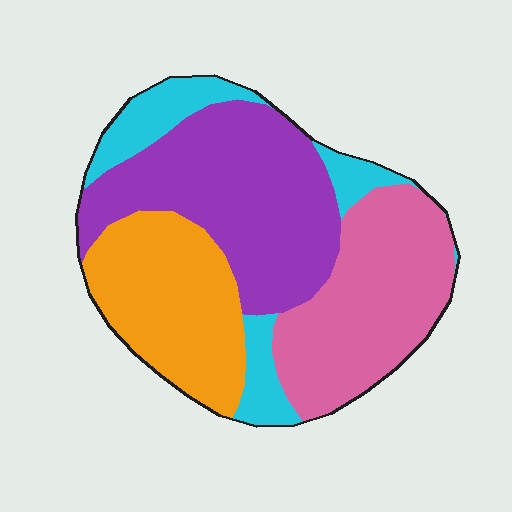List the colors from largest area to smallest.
From largest to smallest: purple, pink, orange, cyan.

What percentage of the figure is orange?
Orange takes up between a sixth and a third of the figure.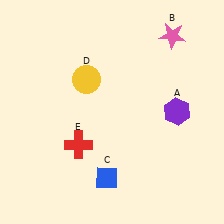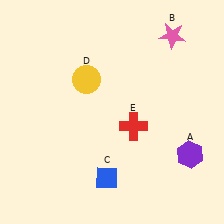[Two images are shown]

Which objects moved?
The objects that moved are: the purple hexagon (A), the red cross (E).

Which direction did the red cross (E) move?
The red cross (E) moved right.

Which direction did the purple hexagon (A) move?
The purple hexagon (A) moved down.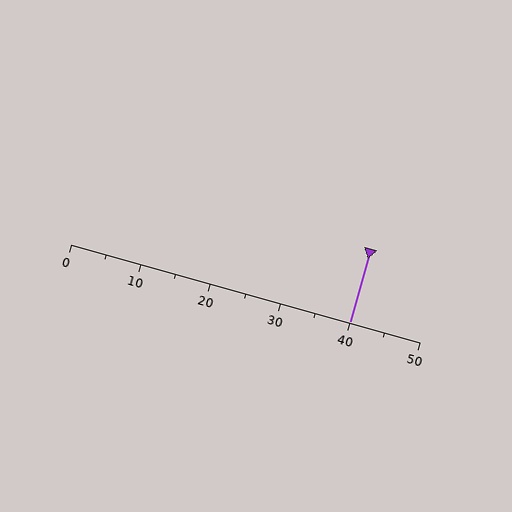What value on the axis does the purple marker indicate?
The marker indicates approximately 40.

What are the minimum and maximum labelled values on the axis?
The axis runs from 0 to 50.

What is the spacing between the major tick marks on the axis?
The major ticks are spaced 10 apart.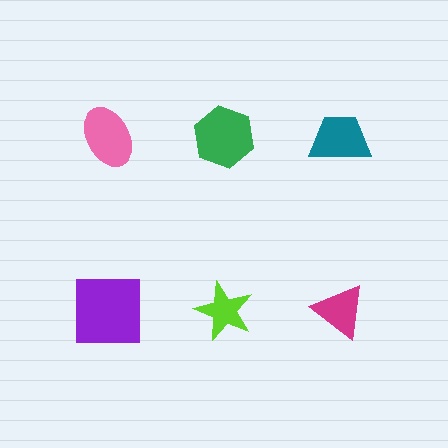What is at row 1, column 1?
A pink ellipse.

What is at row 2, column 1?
A purple square.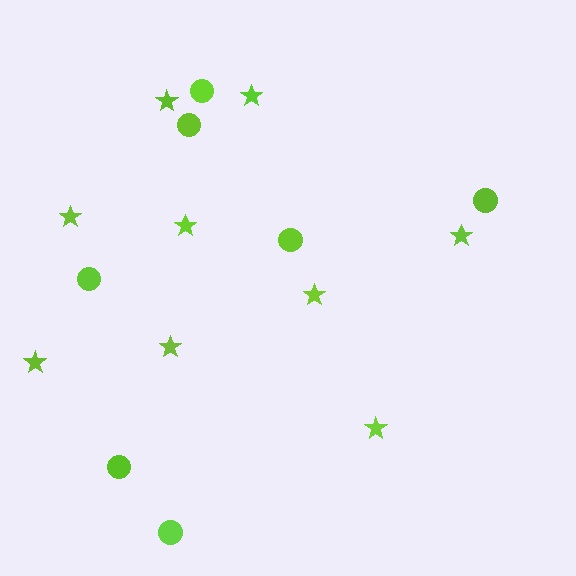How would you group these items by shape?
There are 2 groups: one group of circles (7) and one group of stars (9).